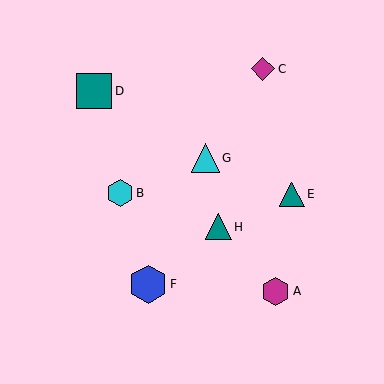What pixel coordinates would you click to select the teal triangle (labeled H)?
Click at (218, 227) to select the teal triangle H.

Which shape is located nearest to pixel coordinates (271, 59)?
The magenta diamond (labeled C) at (263, 69) is nearest to that location.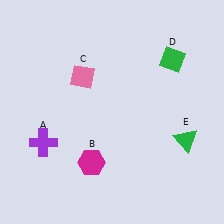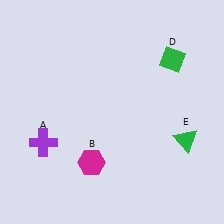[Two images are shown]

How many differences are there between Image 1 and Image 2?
There is 1 difference between the two images.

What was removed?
The pink diamond (C) was removed in Image 2.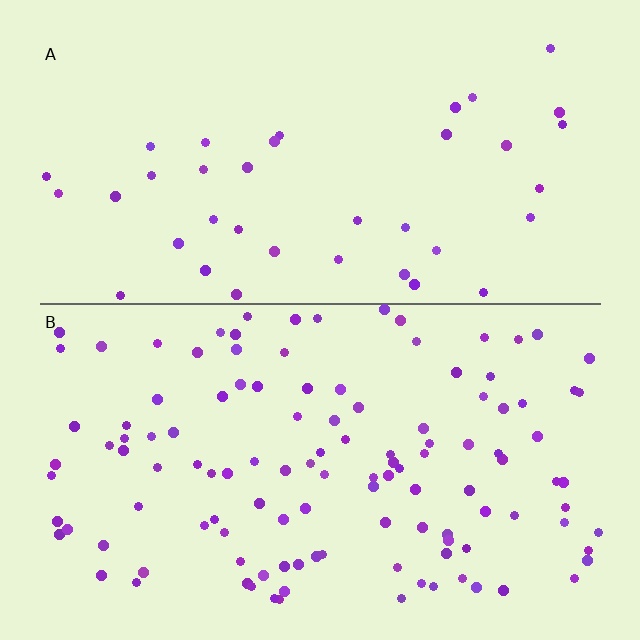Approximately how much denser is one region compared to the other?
Approximately 3.1× — region B over region A.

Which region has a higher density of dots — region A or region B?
B (the bottom).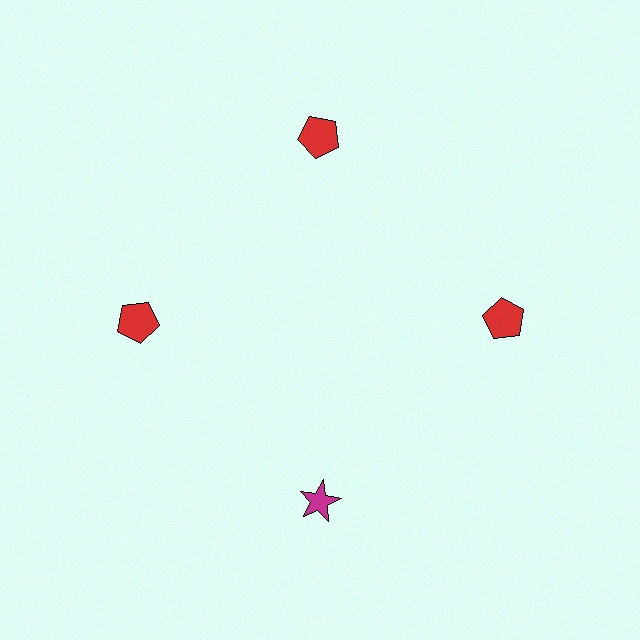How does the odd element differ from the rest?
It differs in both color (magenta instead of red) and shape (star instead of pentagon).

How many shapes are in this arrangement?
There are 4 shapes arranged in a ring pattern.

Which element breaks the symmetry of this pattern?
The magenta star at roughly the 6 o'clock position breaks the symmetry. All other shapes are red pentagons.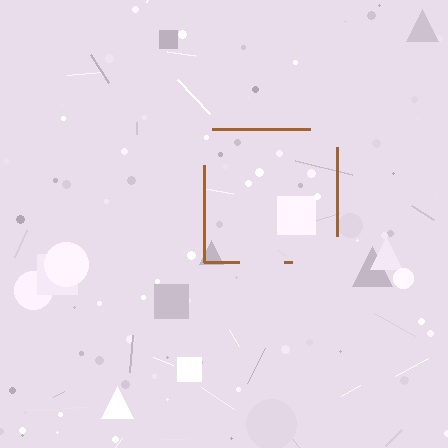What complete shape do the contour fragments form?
The contour fragments form a square.